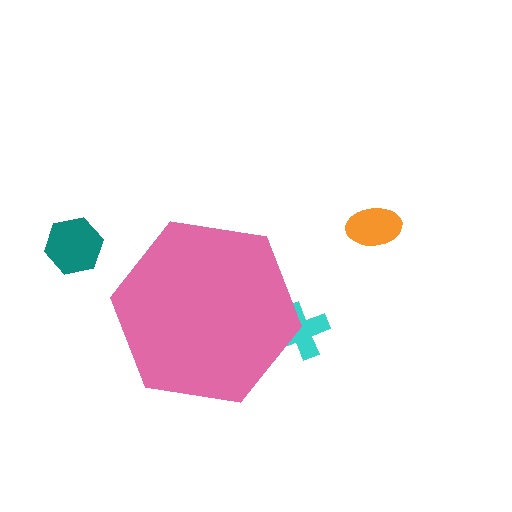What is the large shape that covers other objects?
A pink hexagon.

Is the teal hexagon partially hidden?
No, the teal hexagon is fully visible.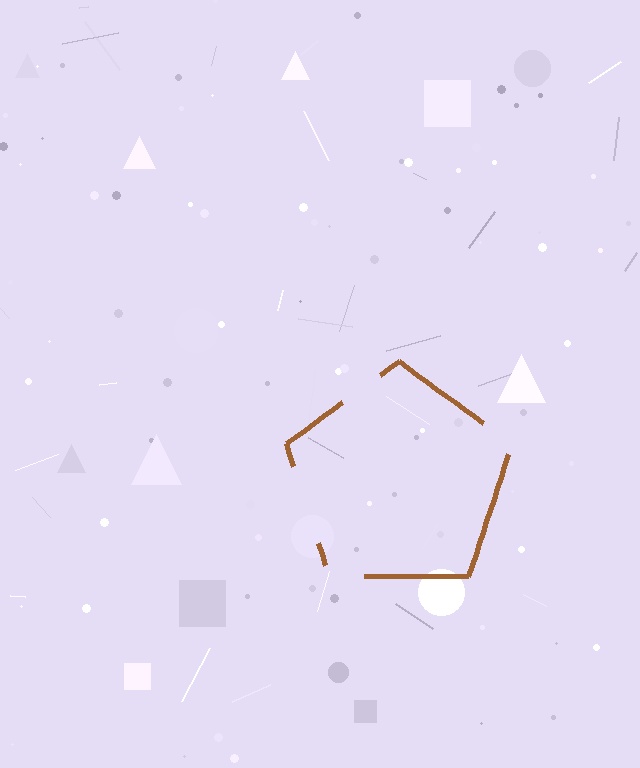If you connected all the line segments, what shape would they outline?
They would outline a pentagon.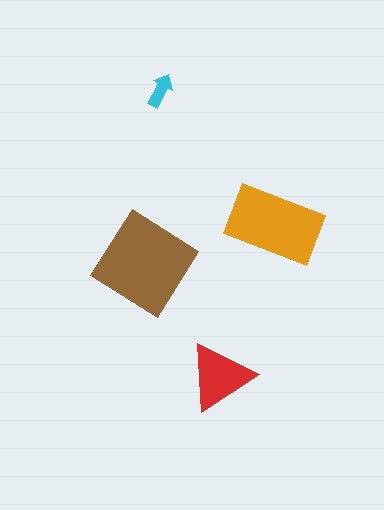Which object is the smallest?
The cyan arrow.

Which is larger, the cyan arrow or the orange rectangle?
The orange rectangle.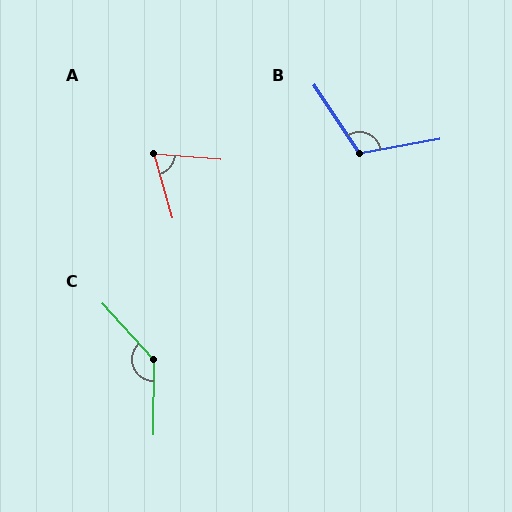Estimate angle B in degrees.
Approximately 114 degrees.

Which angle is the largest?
C, at approximately 137 degrees.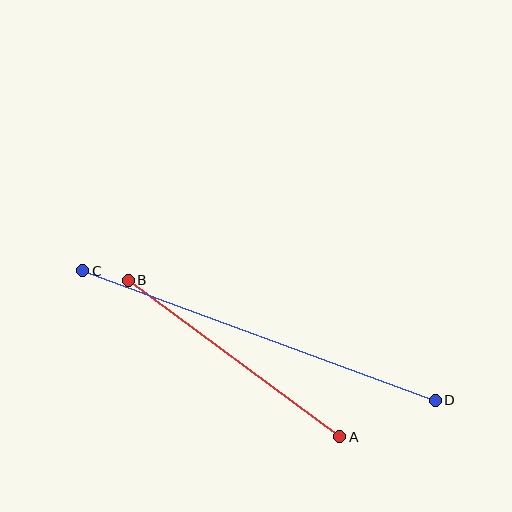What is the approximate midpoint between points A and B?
The midpoint is at approximately (234, 358) pixels.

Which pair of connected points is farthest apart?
Points C and D are farthest apart.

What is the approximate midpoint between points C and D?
The midpoint is at approximately (259, 336) pixels.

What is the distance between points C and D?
The distance is approximately 375 pixels.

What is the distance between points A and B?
The distance is approximately 263 pixels.